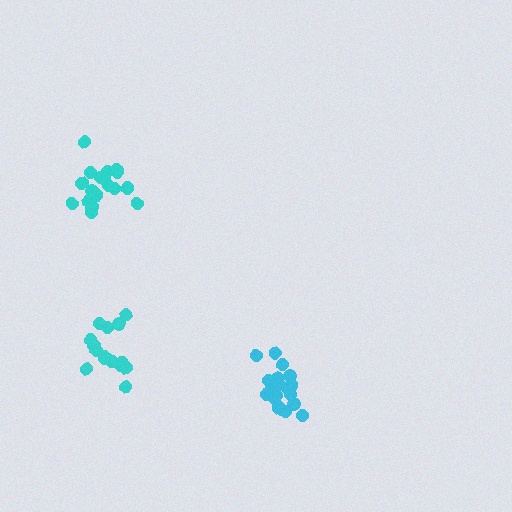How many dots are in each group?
Group 1: 20 dots, Group 2: 15 dots, Group 3: 18 dots (53 total).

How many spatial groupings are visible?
There are 3 spatial groupings.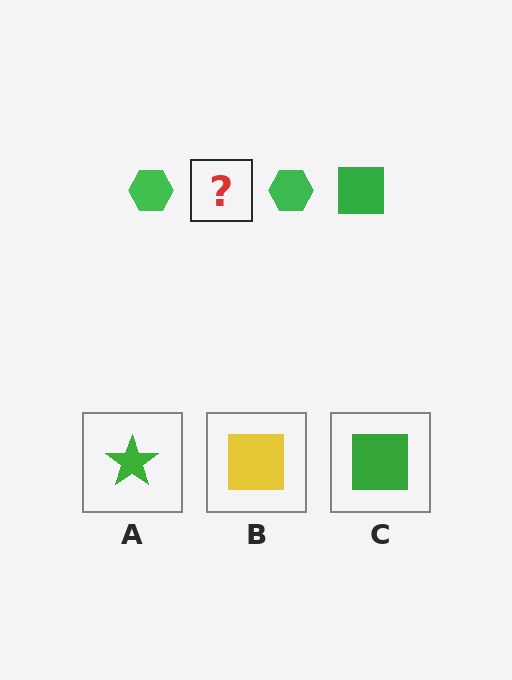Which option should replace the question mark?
Option C.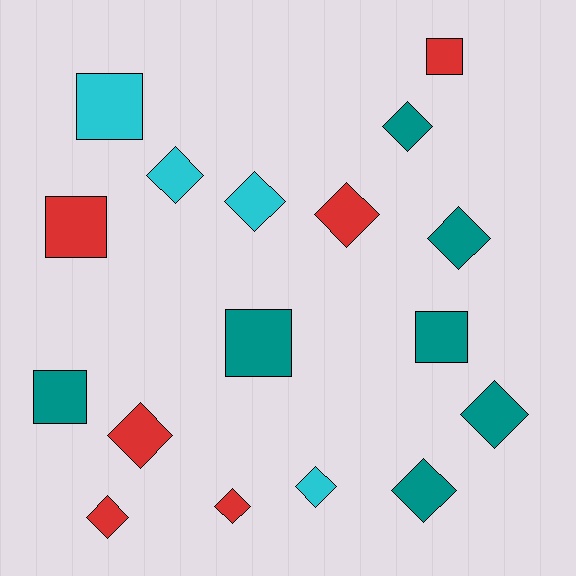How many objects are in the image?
There are 17 objects.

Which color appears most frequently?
Teal, with 7 objects.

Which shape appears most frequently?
Diamond, with 11 objects.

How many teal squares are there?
There are 3 teal squares.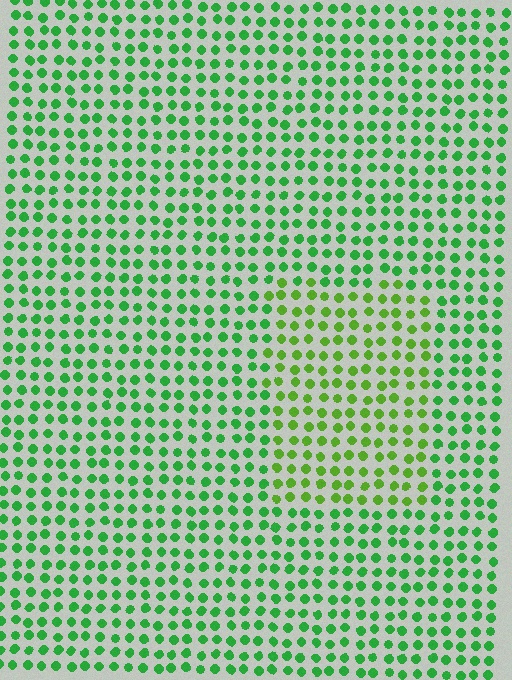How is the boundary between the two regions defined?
The boundary is defined purely by a slight shift in hue (about 29 degrees). Spacing, size, and orientation are identical on both sides.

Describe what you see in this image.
The image is filled with small green elements in a uniform arrangement. A rectangle-shaped region is visible where the elements are tinted to a slightly different hue, forming a subtle color boundary.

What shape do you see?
I see a rectangle.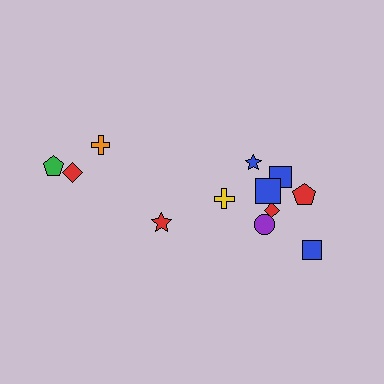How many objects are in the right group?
There are 8 objects.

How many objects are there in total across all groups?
There are 12 objects.